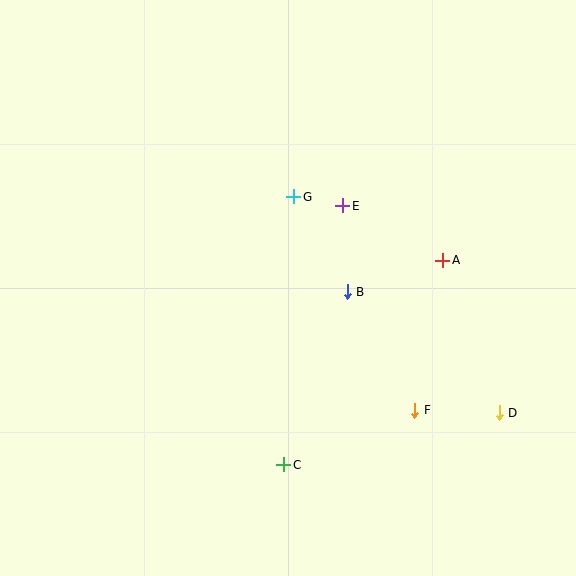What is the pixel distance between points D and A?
The distance between D and A is 163 pixels.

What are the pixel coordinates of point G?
Point G is at (294, 197).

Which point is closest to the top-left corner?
Point G is closest to the top-left corner.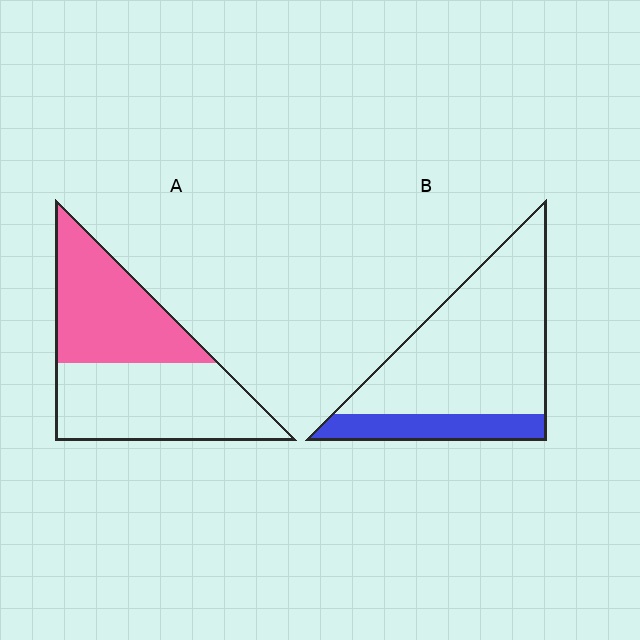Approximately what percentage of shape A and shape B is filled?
A is approximately 45% and B is approximately 20%.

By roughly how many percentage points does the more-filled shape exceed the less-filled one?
By roughly 25 percentage points (A over B).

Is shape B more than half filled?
No.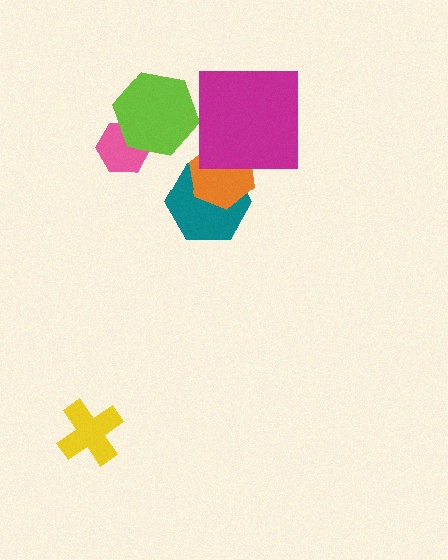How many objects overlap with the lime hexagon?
1 object overlaps with the lime hexagon.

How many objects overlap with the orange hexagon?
2 objects overlap with the orange hexagon.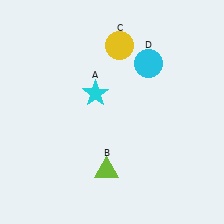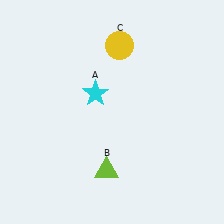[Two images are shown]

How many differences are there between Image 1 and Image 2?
There is 1 difference between the two images.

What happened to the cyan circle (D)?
The cyan circle (D) was removed in Image 2. It was in the top-right area of Image 1.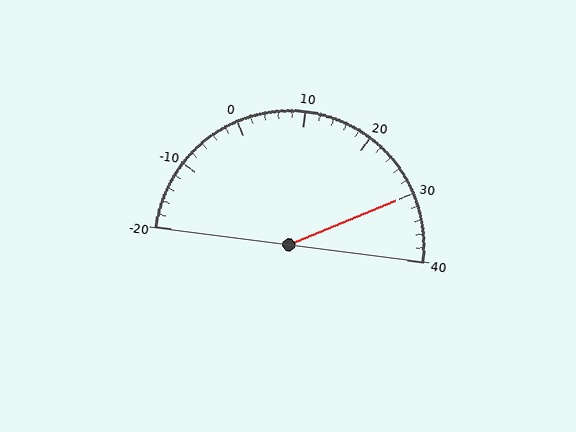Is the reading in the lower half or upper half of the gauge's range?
The reading is in the upper half of the range (-20 to 40).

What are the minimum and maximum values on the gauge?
The gauge ranges from -20 to 40.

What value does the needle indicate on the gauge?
The needle indicates approximately 30.